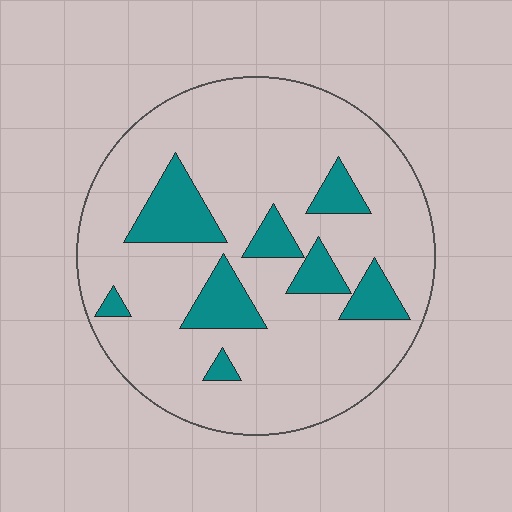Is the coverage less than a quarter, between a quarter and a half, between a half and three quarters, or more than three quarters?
Less than a quarter.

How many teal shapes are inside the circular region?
8.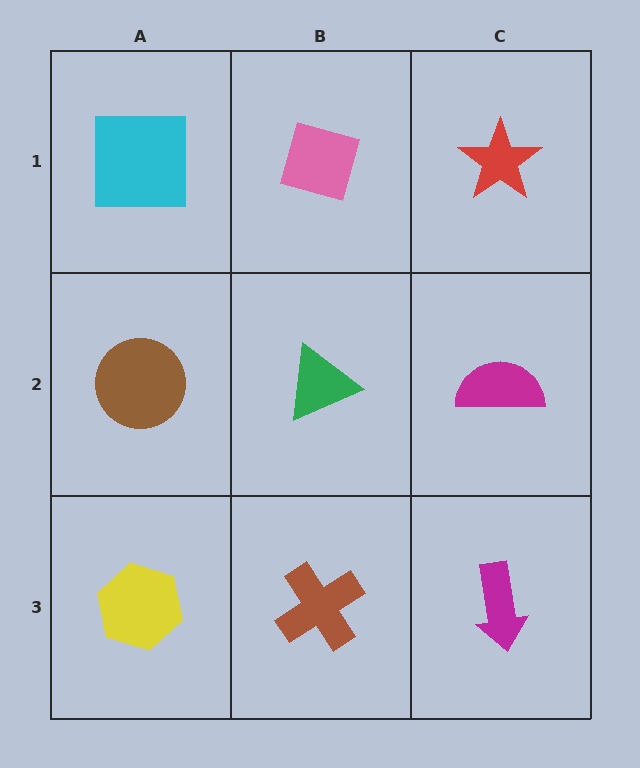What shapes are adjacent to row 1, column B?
A green triangle (row 2, column B), a cyan square (row 1, column A), a red star (row 1, column C).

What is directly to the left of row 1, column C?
A pink diamond.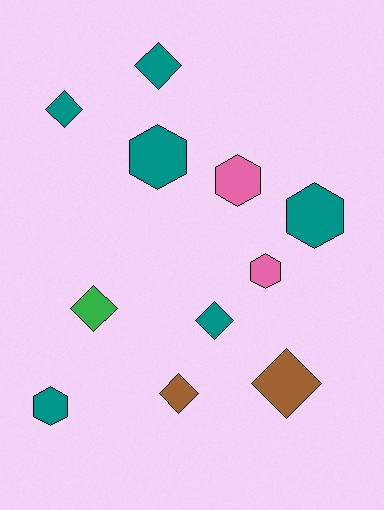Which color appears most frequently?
Teal, with 6 objects.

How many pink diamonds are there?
There are no pink diamonds.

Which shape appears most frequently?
Diamond, with 6 objects.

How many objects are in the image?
There are 11 objects.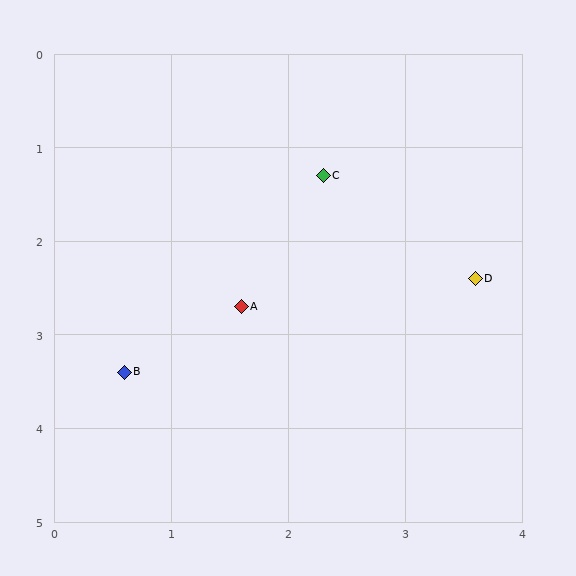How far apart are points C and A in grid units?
Points C and A are about 1.6 grid units apart.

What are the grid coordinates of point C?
Point C is at approximately (2.3, 1.3).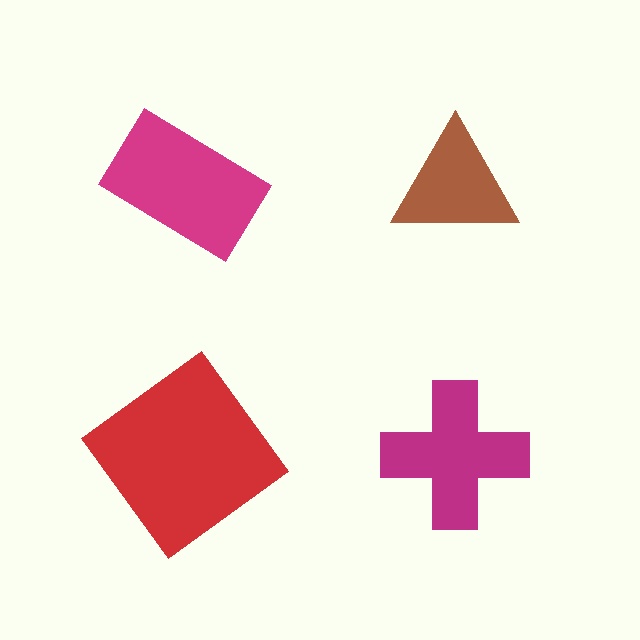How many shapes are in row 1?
2 shapes.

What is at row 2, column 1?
A red diamond.